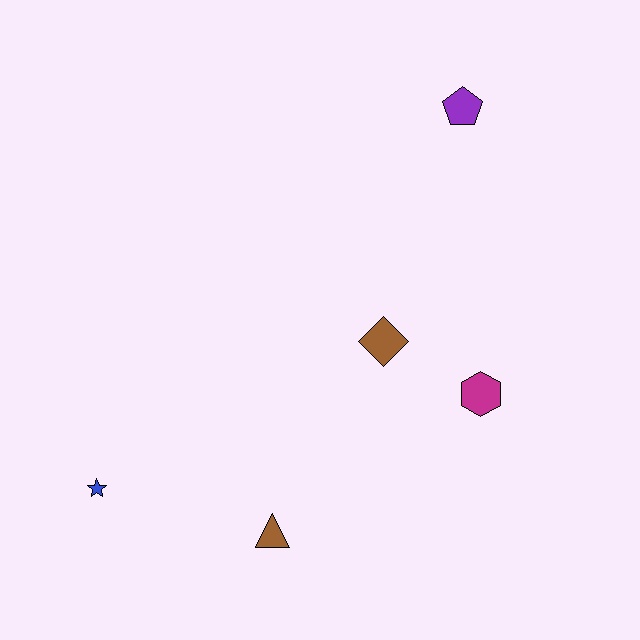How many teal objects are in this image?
There are no teal objects.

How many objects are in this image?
There are 5 objects.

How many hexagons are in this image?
There is 1 hexagon.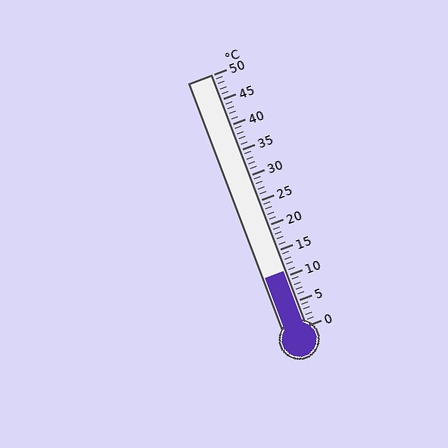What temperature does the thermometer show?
The thermometer shows approximately 11°C.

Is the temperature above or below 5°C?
The temperature is above 5°C.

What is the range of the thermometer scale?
The thermometer scale ranges from 0°C to 50°C.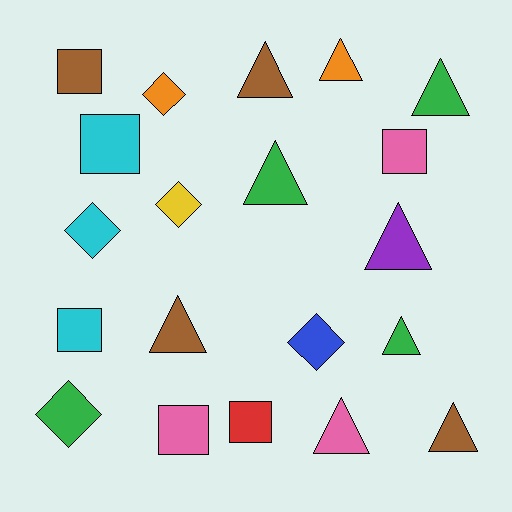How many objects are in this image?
There are 20 objects.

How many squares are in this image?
There are 6 squares.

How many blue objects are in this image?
There is 1 blue object.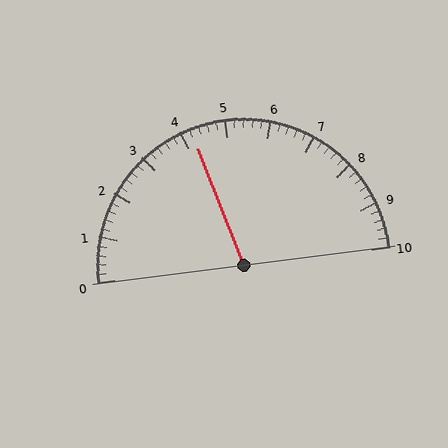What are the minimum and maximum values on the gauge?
The gauge ranges from 0 to 10.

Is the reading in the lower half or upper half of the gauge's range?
The reading is in the lower half of the range (0 to 10).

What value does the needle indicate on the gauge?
The needle indicates approximately 4.2.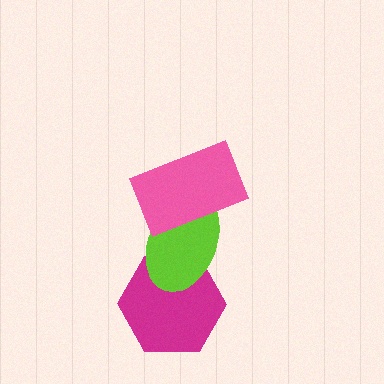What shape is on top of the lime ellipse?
The pink rectangle is on top of the lime ellipse.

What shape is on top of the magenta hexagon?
The lime ellipse is on top of the magenta hexagon.